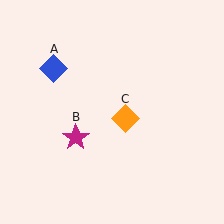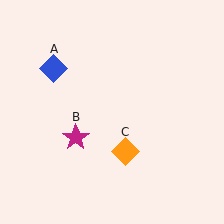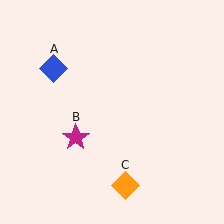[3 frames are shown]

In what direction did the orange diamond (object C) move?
The orange diamond (object C) moved down.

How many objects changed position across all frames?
1 object changed position: orange diamond (object C).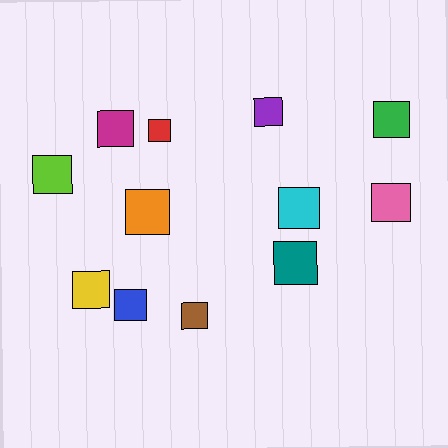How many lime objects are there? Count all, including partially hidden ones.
There is 1 lime object.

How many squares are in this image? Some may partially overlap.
There are 12 squares.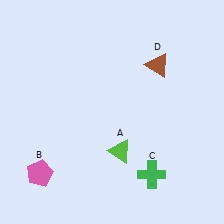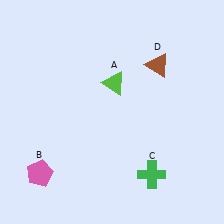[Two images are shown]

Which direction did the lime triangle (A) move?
The lime triangle (A) moved up.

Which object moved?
The lime triangle (A) moved up.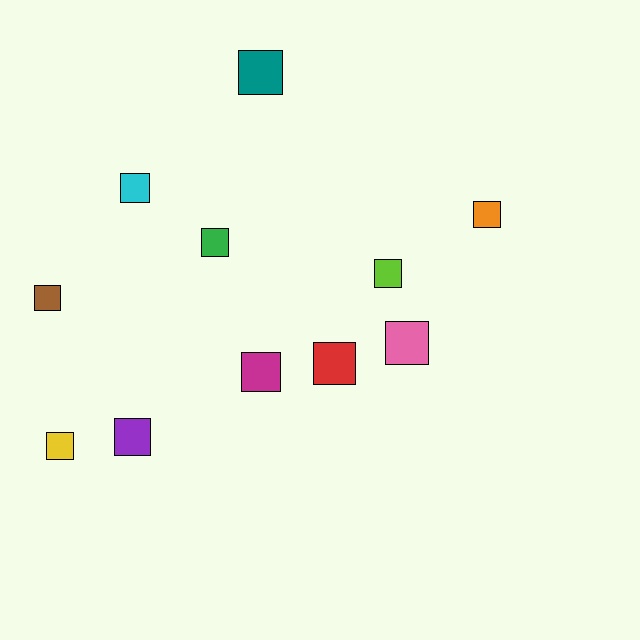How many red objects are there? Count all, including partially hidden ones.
There is 1 red object.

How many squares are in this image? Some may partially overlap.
There are 11 squares.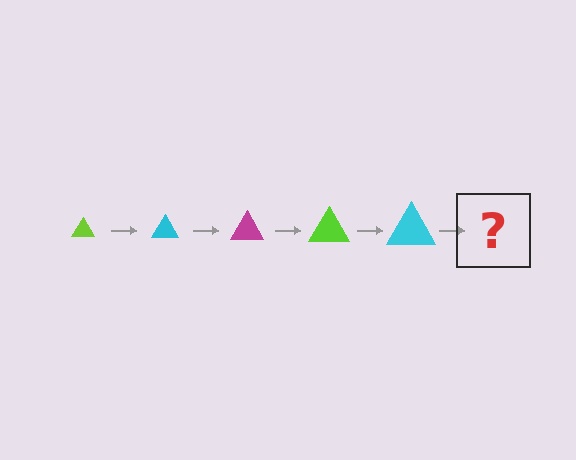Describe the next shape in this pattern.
It should be a magenta triangle, larger than the previous one.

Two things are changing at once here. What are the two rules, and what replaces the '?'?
The two rules are that the triangle grows larger each step and the color cycles through lime, cyan, and magenta. The '?' should be a magenta triangle, larger than the previous one.